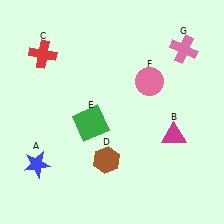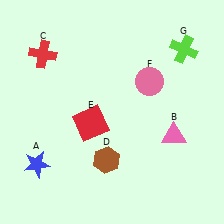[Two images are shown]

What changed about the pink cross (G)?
In Image 1, G is pink. In Image 2, it changed to lime.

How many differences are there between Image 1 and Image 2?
There are 3 differences between the two images.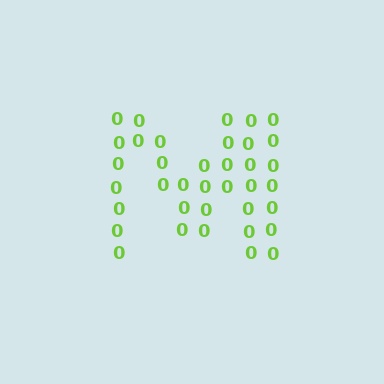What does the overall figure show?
The overall figure shows the letter M.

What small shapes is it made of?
It is made of small digit 0's.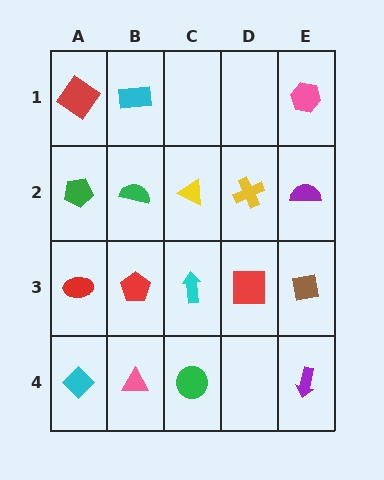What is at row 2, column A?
A green pentagon.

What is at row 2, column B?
A green semicircle.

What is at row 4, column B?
A pink triangle.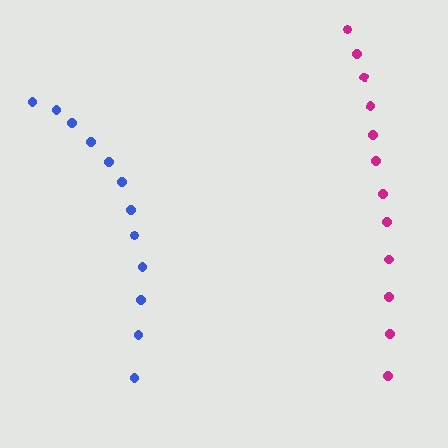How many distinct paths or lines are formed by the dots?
There are 2 distinct paths.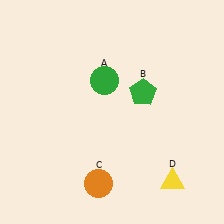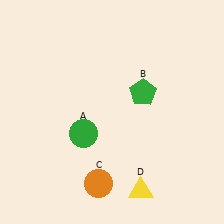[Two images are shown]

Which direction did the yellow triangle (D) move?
The yellow triangle (D) moved left.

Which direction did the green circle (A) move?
The green circle (A) moved down.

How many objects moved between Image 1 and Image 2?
2 objects moved between the two images.